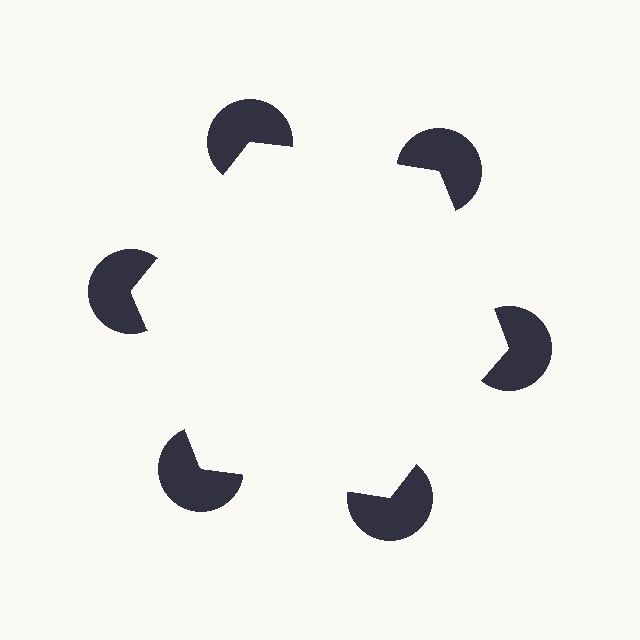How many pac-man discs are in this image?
There are 6 — one at each vertex of the illusory hexagon.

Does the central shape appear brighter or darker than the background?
It typically appears slightly brighter than the background, even though no actual brightness change is drawn.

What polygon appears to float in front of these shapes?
An illusory hexagon — its edges are inferred from the aligned wedge cuts in the pac-man discs, not physically drawn.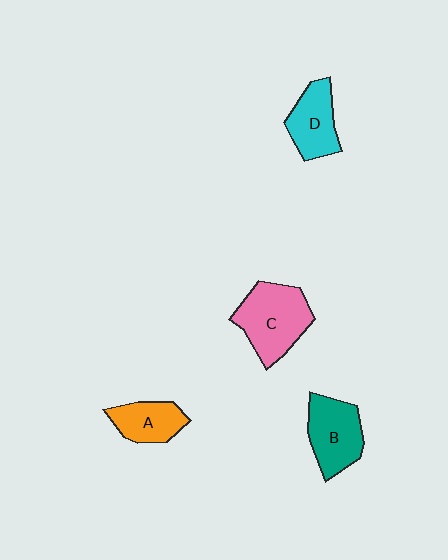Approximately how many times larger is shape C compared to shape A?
Approximately 1.7 times.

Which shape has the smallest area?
Shape A (orange).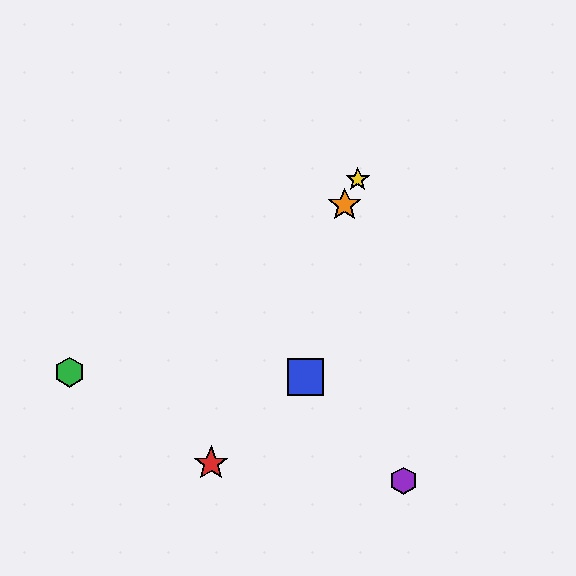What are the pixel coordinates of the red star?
The red star is at (211, 464).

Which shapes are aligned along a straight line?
The red star, the yellow star, the orange star are aligned along a straight line.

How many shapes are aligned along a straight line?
3 shapes (the red star, the yellow star, the orange star) are aligned along a straight line.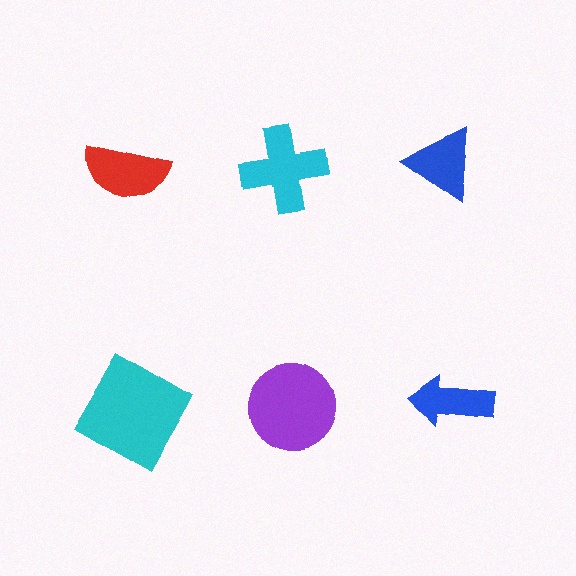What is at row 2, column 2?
A purple circle.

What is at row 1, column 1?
A red semicircle.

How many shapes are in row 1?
3 shapes.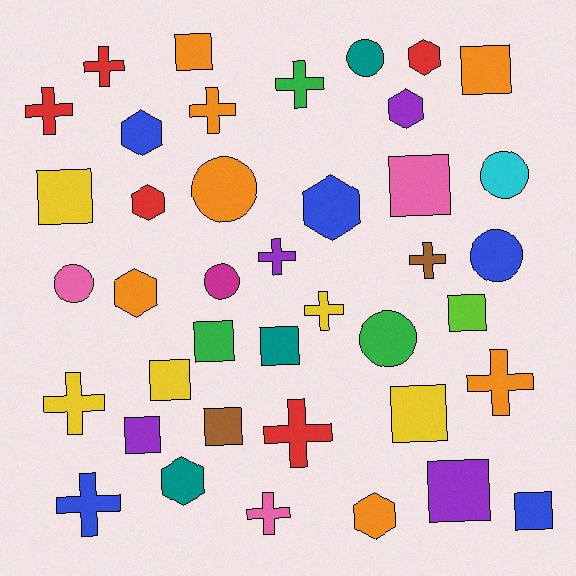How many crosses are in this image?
There are 12 crosses.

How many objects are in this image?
There are 40 objects.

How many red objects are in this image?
There are 5 red objects.